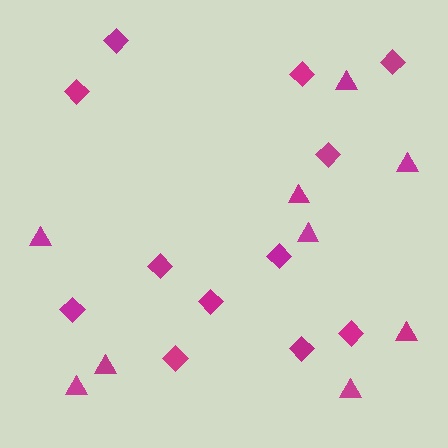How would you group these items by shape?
There are 2 groups: one group of diamonds (12) and one group of triangles (9).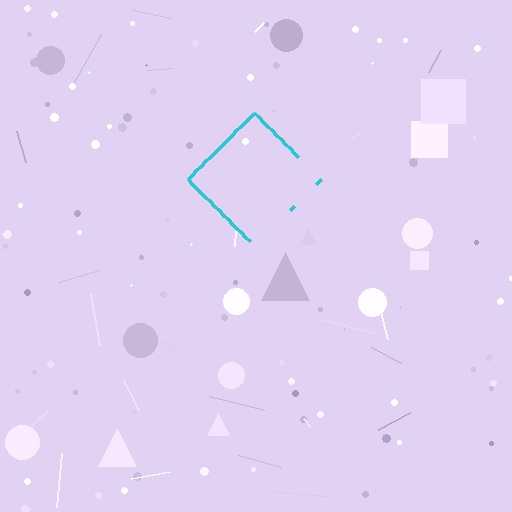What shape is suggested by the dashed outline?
The dashed outline suggests a diamond.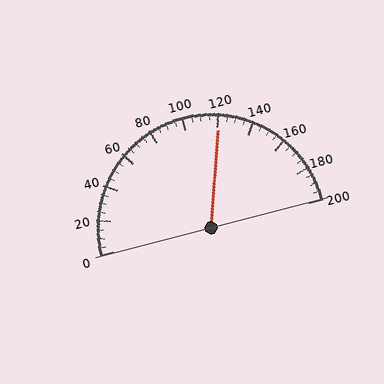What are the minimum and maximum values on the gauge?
The gauge ranges from 0 to 200.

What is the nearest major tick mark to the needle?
The nearest major tick mark is 120.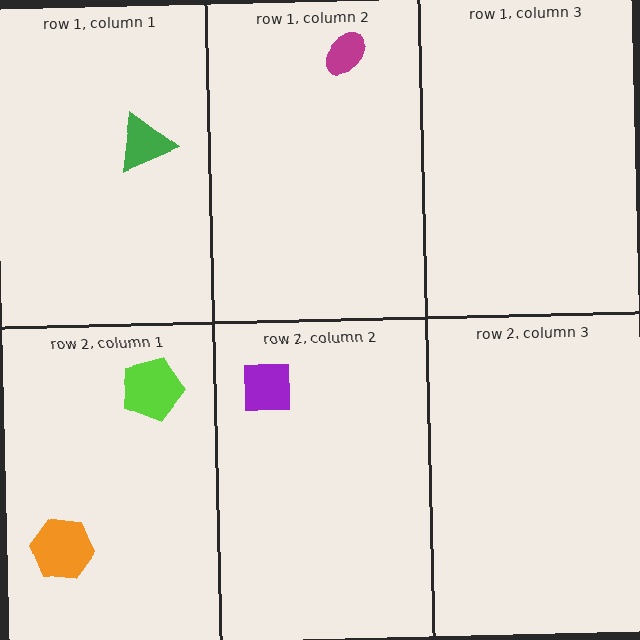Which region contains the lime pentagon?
The row 2, column 1 region.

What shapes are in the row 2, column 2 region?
The purple square.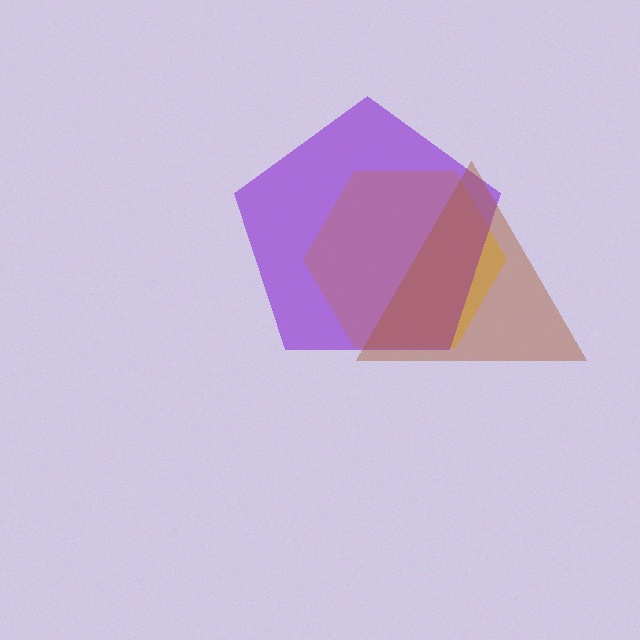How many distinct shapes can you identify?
There are 3 distinct shapes: a yellow hexagon, a purple pentagon, a brown triangle.